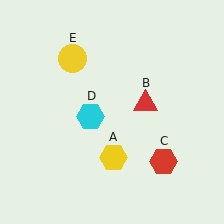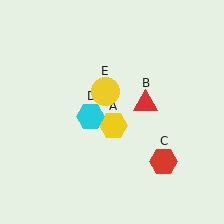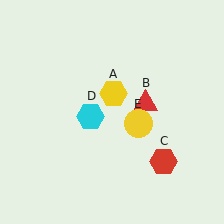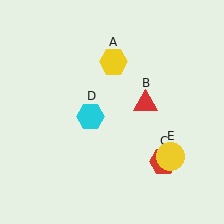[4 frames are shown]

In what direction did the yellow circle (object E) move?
The yellow circle (object E) moved down and to the right.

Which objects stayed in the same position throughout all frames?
Red triangle (object B) and red hexagon (object C) and cyan hexagon (object D) remained stationary.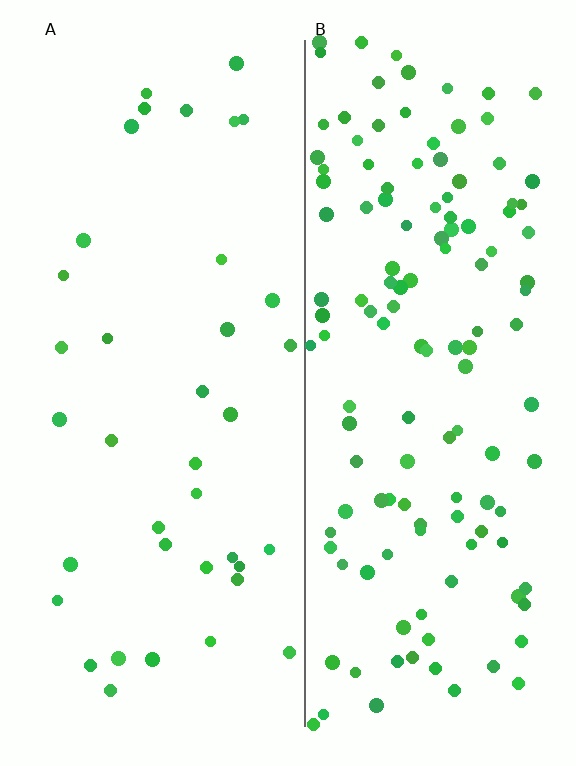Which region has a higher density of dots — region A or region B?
B (the right).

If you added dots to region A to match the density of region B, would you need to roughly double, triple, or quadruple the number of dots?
Approximately quadruple.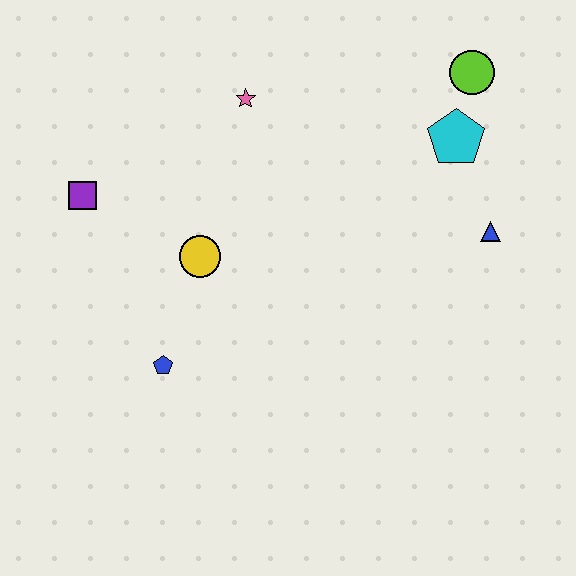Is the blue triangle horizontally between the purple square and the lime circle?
No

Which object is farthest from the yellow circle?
The lime circle is farthest from the yellow circle.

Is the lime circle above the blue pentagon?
Yes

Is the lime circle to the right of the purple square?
Yes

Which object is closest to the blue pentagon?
The yellow circle is closest to the blue pentagon.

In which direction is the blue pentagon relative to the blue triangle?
The blue pentagon is to the left of the blue triangle.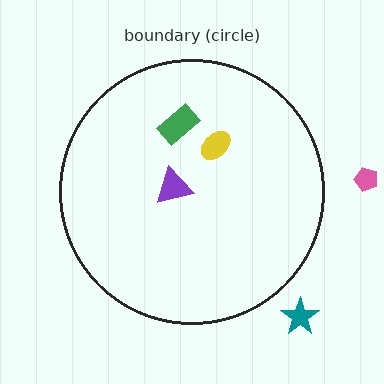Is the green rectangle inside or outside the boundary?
Inside.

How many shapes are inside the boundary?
3 inside, 2 outside.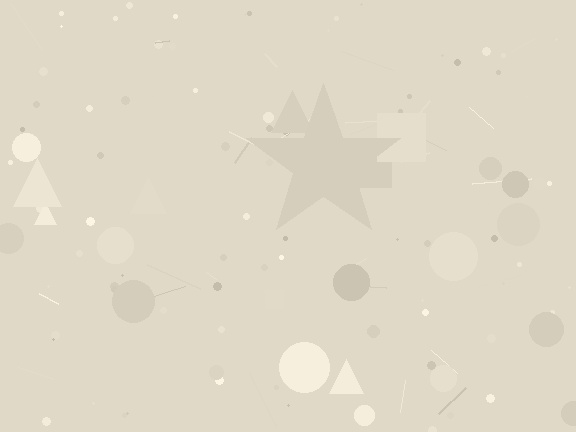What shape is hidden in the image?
A star is hidden in the image.